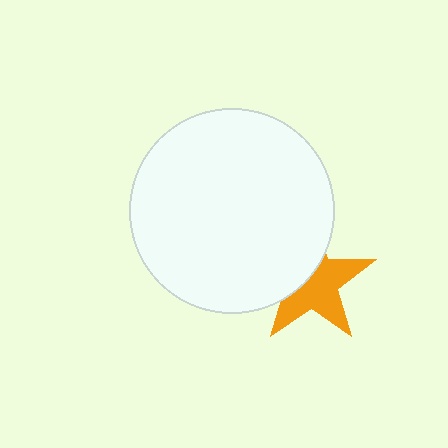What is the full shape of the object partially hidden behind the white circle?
The partially hidden object is an orange star.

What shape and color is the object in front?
The object in front is a white circle.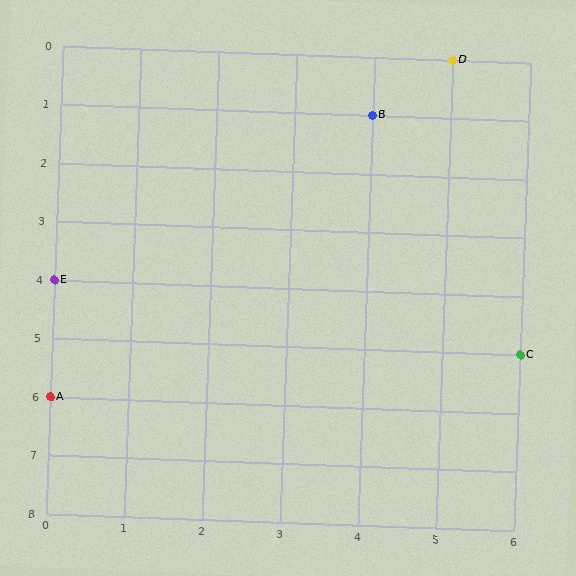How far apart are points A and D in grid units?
Points A and D are 5 columns and 6 rows apart (about 7.8 grid units diagonally).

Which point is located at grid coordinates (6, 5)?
Point C is at (6, 5).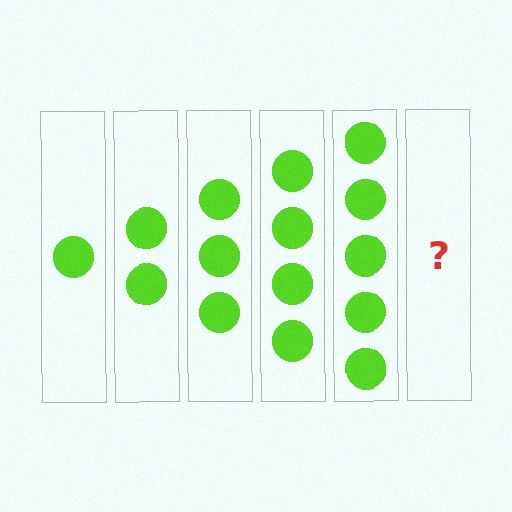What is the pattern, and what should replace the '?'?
The pattern is that each step adds one more circle. The '?' should be 6 circles.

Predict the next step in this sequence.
The next step is 6 circles.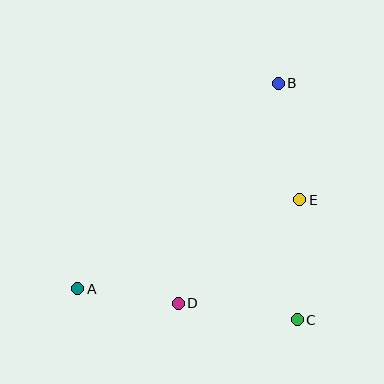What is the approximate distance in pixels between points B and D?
The distance between B and D is approximately 242 pixels.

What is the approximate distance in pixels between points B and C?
The distance between B and C is approximately 238 pixels.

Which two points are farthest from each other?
Points A and B are farthest from each other.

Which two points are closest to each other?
Points A and D are closest to each other.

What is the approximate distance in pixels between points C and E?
The distance between C and E is approximately 120 pixels.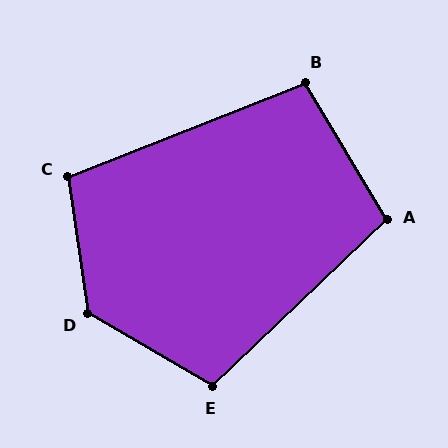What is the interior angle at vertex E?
Approximately 106 degrees (obtuse).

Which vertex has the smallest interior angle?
B, at approximately 99 degrees.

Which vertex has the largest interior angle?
D, at approximately 128 degrees.